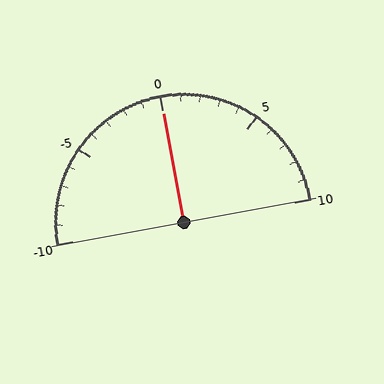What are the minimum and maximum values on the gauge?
The gauge ranges from -10 to 10.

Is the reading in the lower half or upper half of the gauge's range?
The reading is in the upper half of the range (-10 to 10).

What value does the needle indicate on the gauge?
The needle indicates approximately 0.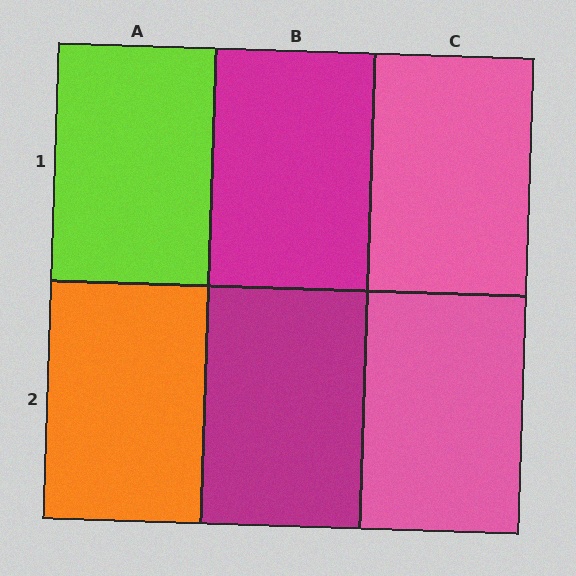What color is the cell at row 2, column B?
Magenta.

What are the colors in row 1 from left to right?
Lime, magenta, pink.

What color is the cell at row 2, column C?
Pink.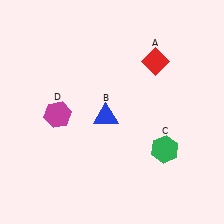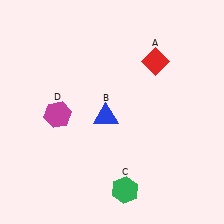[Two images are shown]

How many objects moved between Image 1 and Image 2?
1 object moved between the two images.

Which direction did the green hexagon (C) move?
The green hexagon (C) moved down.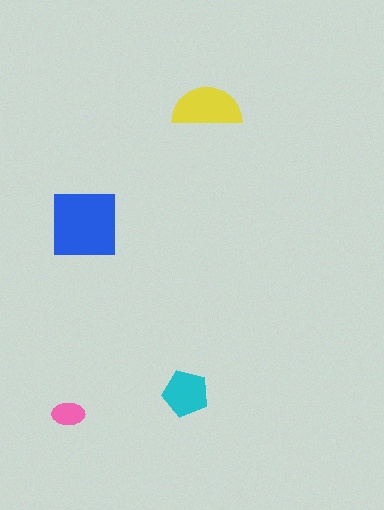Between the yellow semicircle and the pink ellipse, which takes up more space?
The yellow semicircle.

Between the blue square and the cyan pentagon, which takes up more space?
The blue square.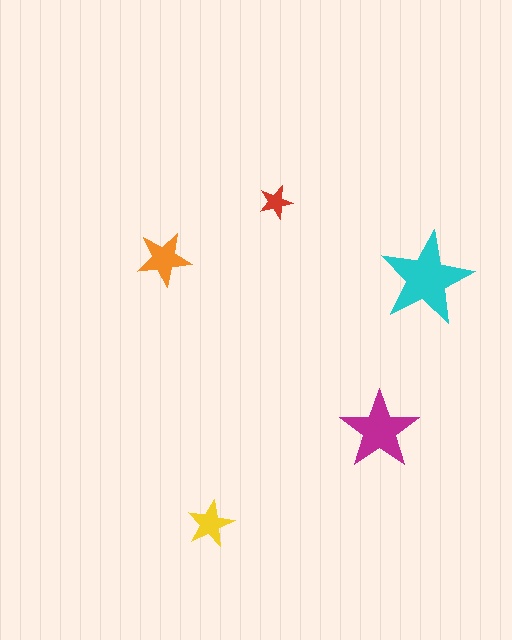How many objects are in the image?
There are 5 objects in the image.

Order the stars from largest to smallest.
the cyan one, the magenta one, the orange one, the yellow one, the red one.